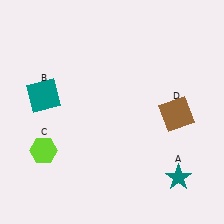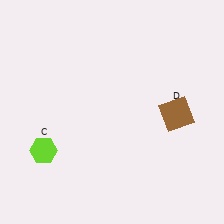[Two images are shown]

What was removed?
The teal square (B), the teal star (A) were removed in Image 2.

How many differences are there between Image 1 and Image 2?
There are 2 differences between the two images.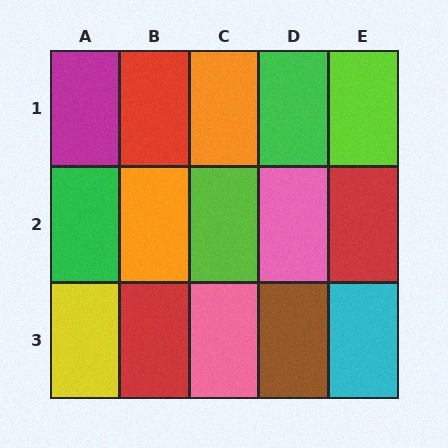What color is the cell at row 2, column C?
Lime.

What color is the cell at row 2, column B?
Orange.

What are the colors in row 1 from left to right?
Magenta, red, orange, green, lime.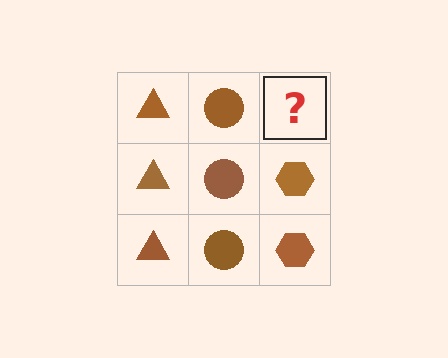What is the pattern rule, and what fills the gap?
The rule is that each column has a consistent shape. The gap should be filled with a brown hexagon.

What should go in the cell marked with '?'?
The missing cell should contain a brown hexagon.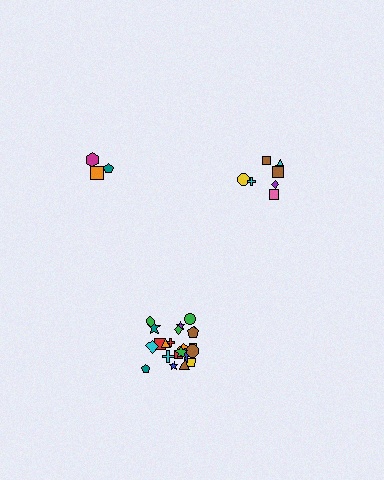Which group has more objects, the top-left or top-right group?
The top-right group.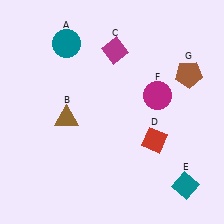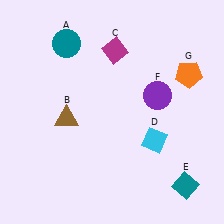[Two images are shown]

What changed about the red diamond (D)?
In Image 1, D is red. In Image 2, it changed to cyan.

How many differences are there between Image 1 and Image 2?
There are 3 differences between the two images.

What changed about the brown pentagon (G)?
In Image 1, G is brown. In Image 2, it changed to orange.